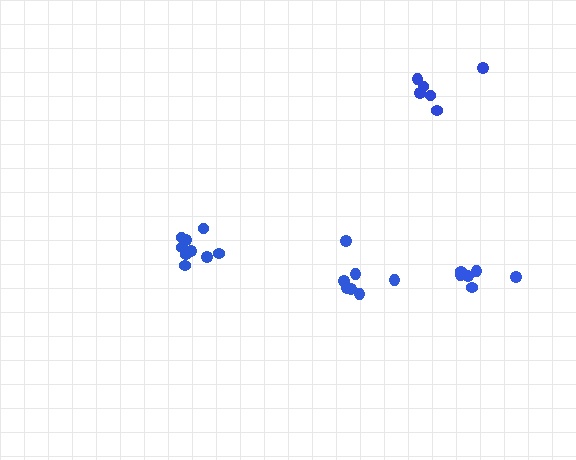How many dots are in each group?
Group 1: 7 dots, Group 2: 7 dots, Group 3: 6 dots, Group 4: 9 dots (29 total).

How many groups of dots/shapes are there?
There are 4 groups.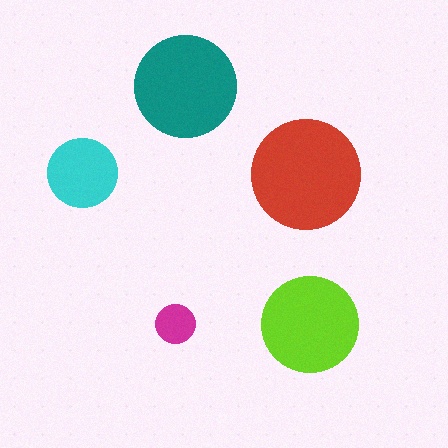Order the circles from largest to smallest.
the red one, the teal one, the lime one, the cyan one, the magenta one.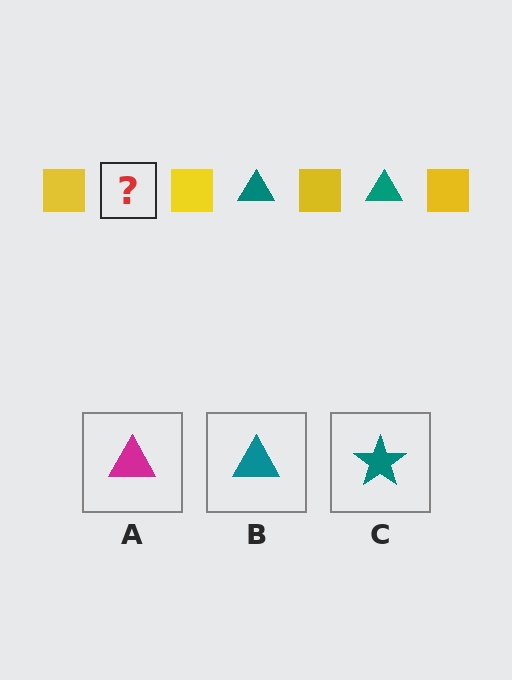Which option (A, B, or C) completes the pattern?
B.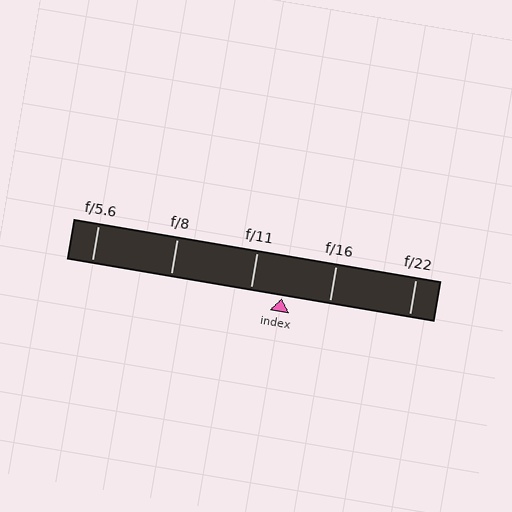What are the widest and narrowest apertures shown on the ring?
The widest aperture shown is f/5.6 and the narrowest is f/22.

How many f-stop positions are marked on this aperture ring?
There are 5 f-stop positions marked.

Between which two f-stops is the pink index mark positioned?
The index mark is between f/11 and f/16.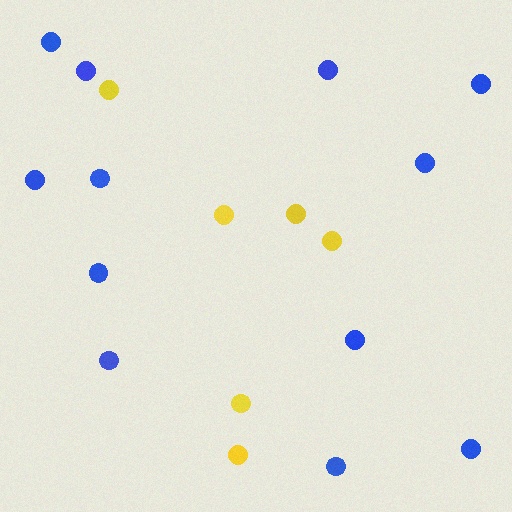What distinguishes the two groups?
There are 2 groups: one group of yellow circles (6) and one group of blue circles (12).